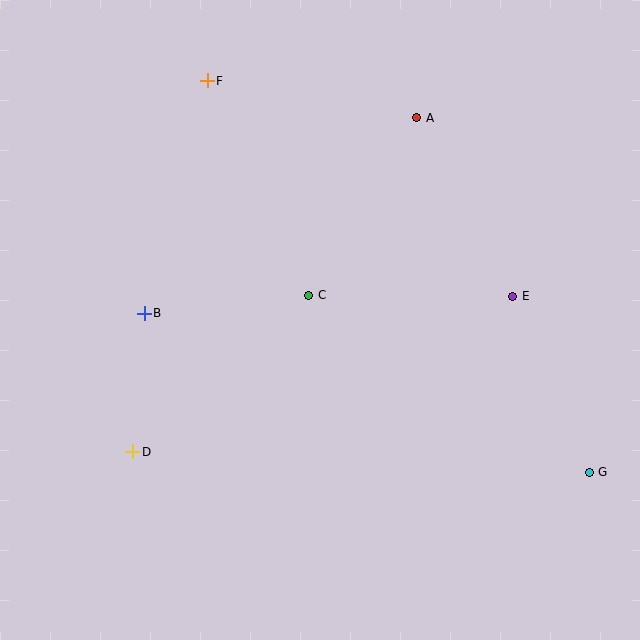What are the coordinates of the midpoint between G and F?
The midpoint between G and F is at (398, 276).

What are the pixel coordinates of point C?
Point C is at (309, 295).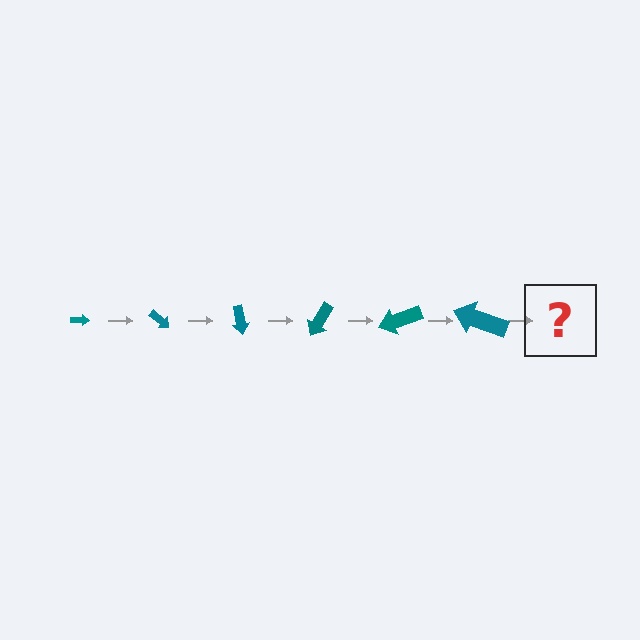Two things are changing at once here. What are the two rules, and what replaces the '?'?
The two rules are that the arrow grows larger each step and it rotates 40 degrees each step. The '?' should be an arrow, larger than the previous one and rotated 240 degrees from the start.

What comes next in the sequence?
The next element should be an arrow, larger than the previous one and rotated 240 degrees from the start.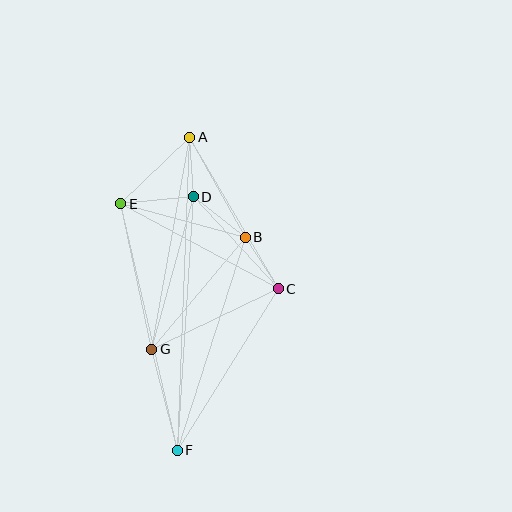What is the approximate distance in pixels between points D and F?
The distance between D and F is approximately 254 pixels.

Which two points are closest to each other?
Points A and D are closest to each other.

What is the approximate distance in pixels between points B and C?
The distance between B and C is approximately 61 pixels.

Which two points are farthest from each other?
Points A and F are farthest from each other.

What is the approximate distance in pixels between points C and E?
The distance between C and E is approximately 179 pixels.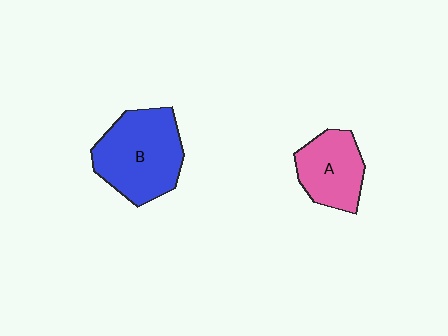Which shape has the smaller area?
Shape A (pink).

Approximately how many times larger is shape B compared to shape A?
Approximately 1.5 times.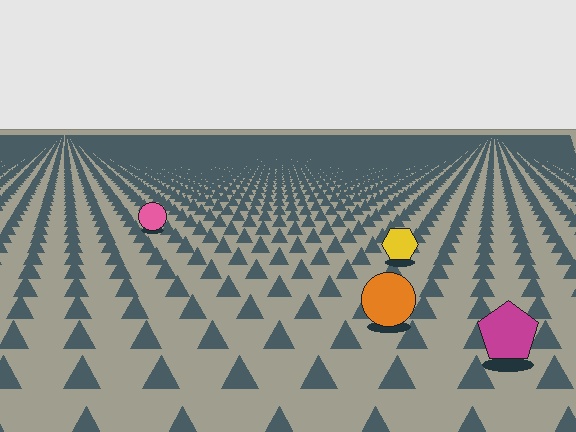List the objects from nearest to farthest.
From nearest to farthest: the magenta pentagon, the orange circle, the yellow hexagon, the pink circle.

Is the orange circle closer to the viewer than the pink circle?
Yes. The orange circle is closer — you can tell from the texture gradient: the ground texture is coarser near it.